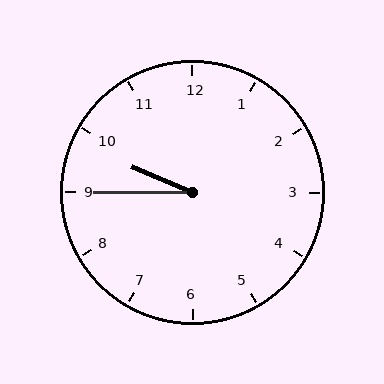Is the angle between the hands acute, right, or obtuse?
It is acute.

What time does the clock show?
9:45.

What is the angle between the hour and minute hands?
Approximately 22 degrees.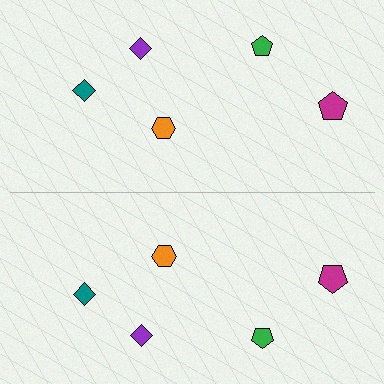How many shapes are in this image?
There are 10 shapes in this image.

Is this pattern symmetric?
Yes, this pattern has bilateral (reflection) symmetry.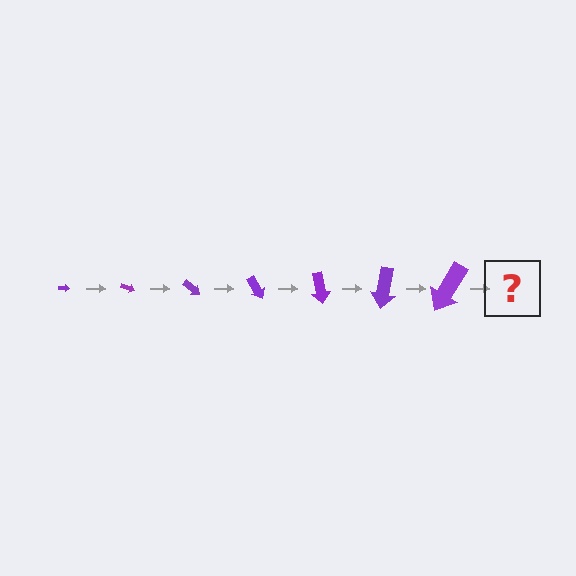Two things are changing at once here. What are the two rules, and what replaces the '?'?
The two rules are that the arrow grows larger each step and it rotates 20 degrees each step. The '?' should be an arrow, larger than the previous one and rotated 140 degrees from the start.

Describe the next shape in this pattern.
It should be an arrow, larger than the previous one and rotated 140 degrees from the start.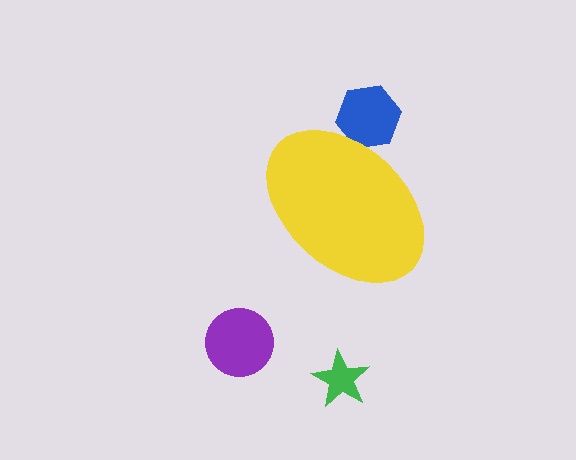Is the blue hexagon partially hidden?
Yes, the blue hexagon is partially hidden behind the yellow ellipse.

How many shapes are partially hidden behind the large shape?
1 shape is partially hidden.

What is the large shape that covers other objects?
A yellow ellipse.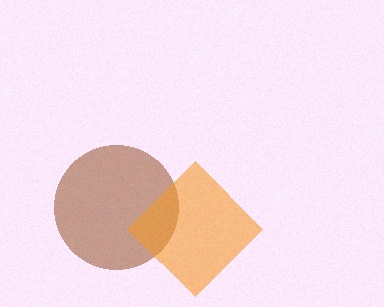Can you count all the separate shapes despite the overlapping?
Yes, there are 2 separate shapes.